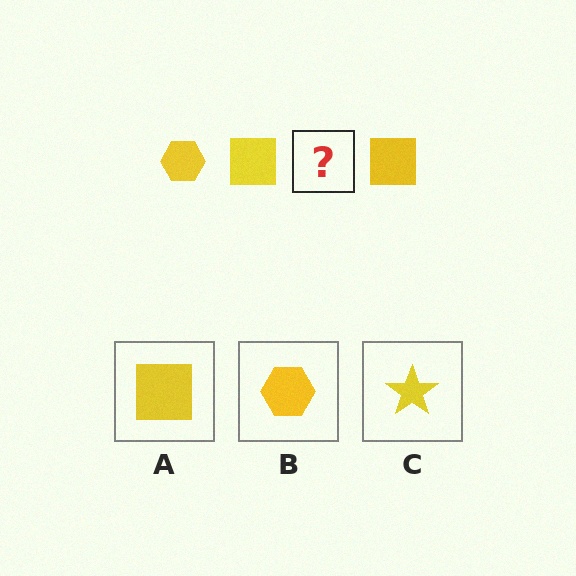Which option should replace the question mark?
Option B.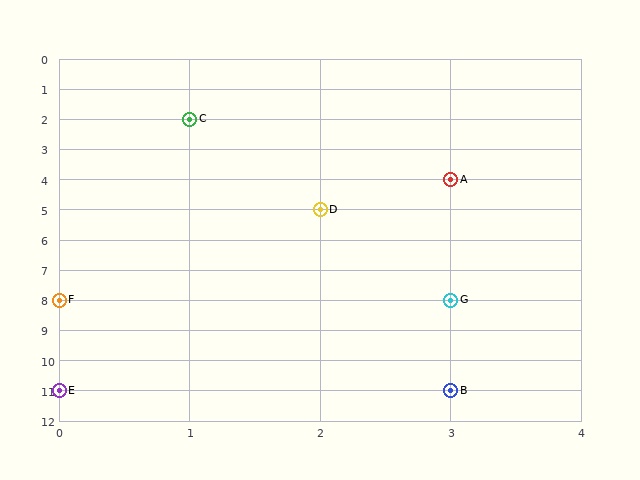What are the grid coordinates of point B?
Point B is at grid coordinates (3, 11).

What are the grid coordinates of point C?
Point C is at grid coordinates (1, 2).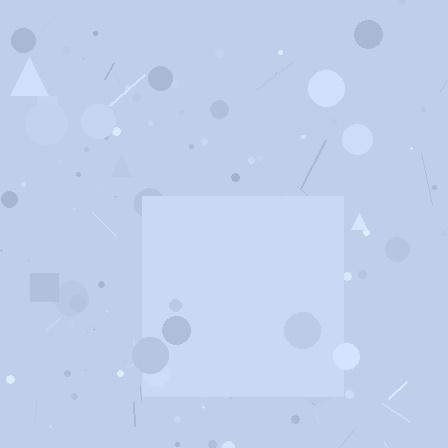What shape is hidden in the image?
A square is hidden in the image.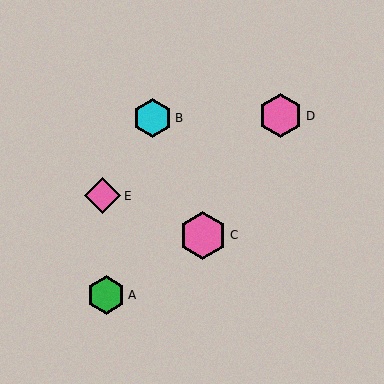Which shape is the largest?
The pink hexagon (labeled C) is the largest.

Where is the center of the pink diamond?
The center of the pink diamond is at (103, 196).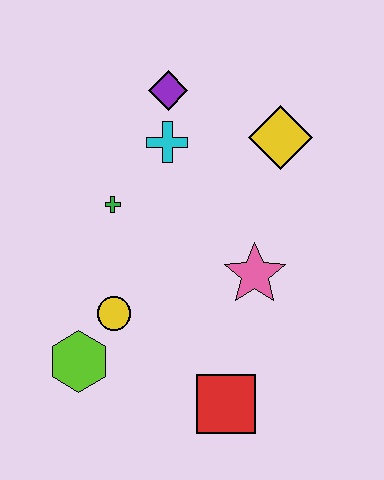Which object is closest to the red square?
The pink star is closest to the red square.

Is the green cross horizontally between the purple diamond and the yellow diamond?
No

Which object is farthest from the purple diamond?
The red square is farthest from the purple diamond.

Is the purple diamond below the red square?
No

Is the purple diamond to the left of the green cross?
No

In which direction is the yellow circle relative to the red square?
The yellow circle is to the left of the red square.